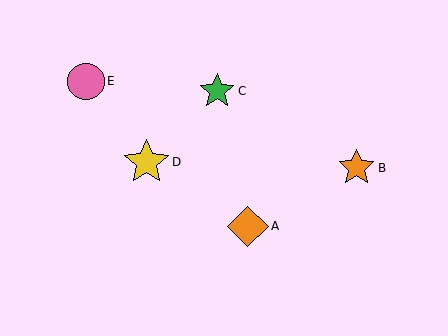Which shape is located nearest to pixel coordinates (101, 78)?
The pink circle (labeled E) at (86, 81) is nearest to that location.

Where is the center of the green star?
The center of the green star is at (217, 91).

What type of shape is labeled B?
Shape B is an orange star.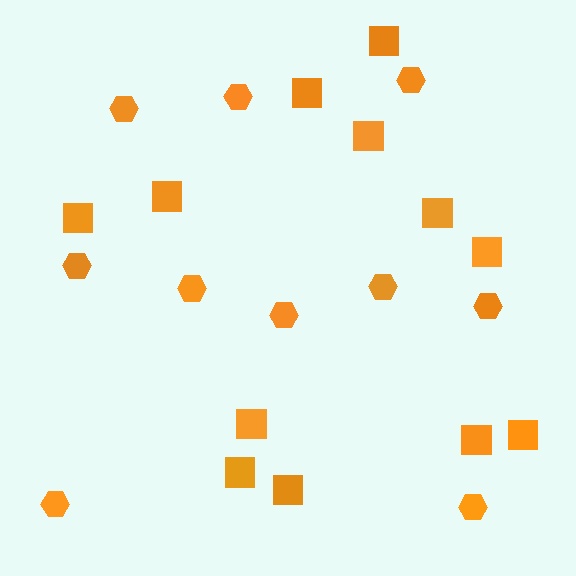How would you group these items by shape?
There are 2 groups: one group of squares (12) and one group of hexagons (10).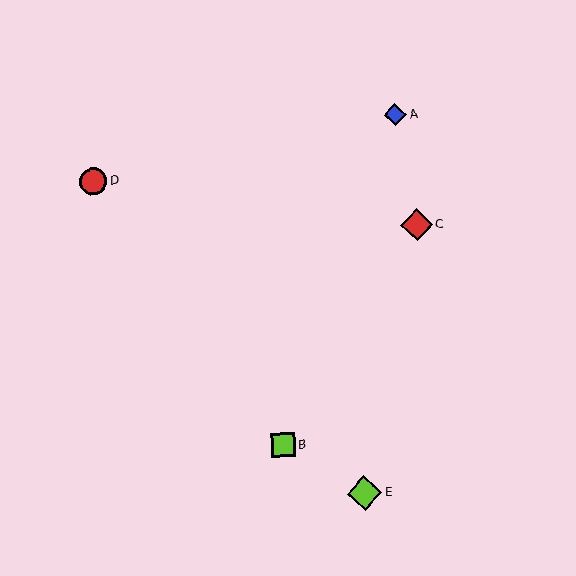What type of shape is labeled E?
Shape E is a lime diamond.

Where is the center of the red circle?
The center of the red circle is at (93, 181).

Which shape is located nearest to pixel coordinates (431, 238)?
The red diamond (labeled C) at (417, 225) is nearest to that location.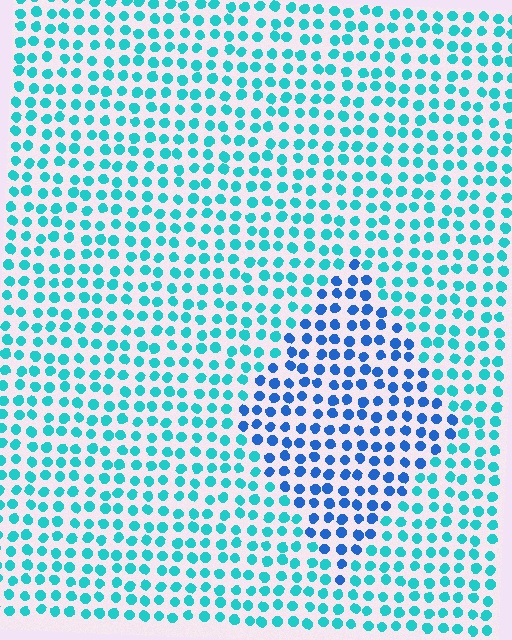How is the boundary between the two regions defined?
The boundary is defined purely by a slight shift in hue (about 37 degrees). Spacing, size, and orientation are identical on both sides.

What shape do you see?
I see a diamond.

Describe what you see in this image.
The image is filled with small cyan elements in a uniform arrangement. A diamond-shaped region is visible where the elements are tinted to a slightly different hue, forming a subtle color boundary.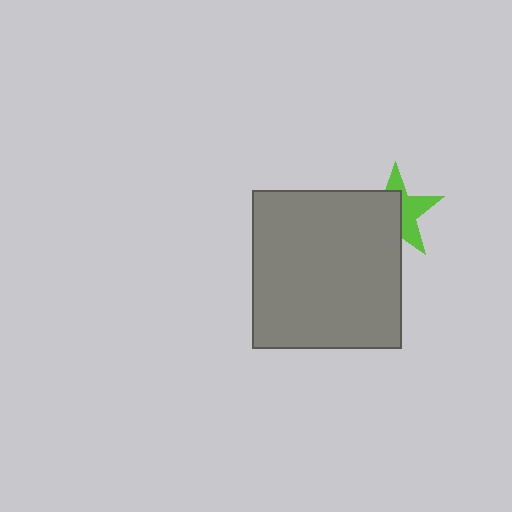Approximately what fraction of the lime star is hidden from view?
Roughly 53% of the lime star is hidden behind the gray rectangle.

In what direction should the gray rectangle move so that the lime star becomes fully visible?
The gray rectangle should move toward the lower-left. That is the shortest direction to clear the overlap and leave the lime star fully visible.